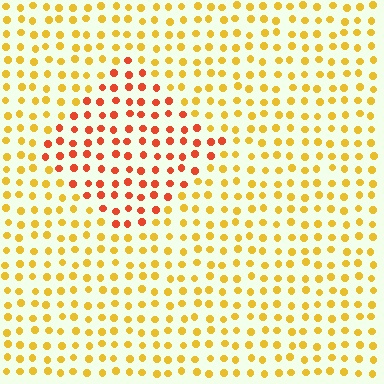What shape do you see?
I see a diamond.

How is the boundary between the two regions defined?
The boundary is defined purely by a slight shift in hue (about 38 degrees). Spacing, size, and orientation are identical on both sides.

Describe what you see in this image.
The image is filled with small yellow elements in a uniform arrangement. A diamond-shaped region is visible where the elements are tinted to a slightly different hue, forming a subtle color boundary.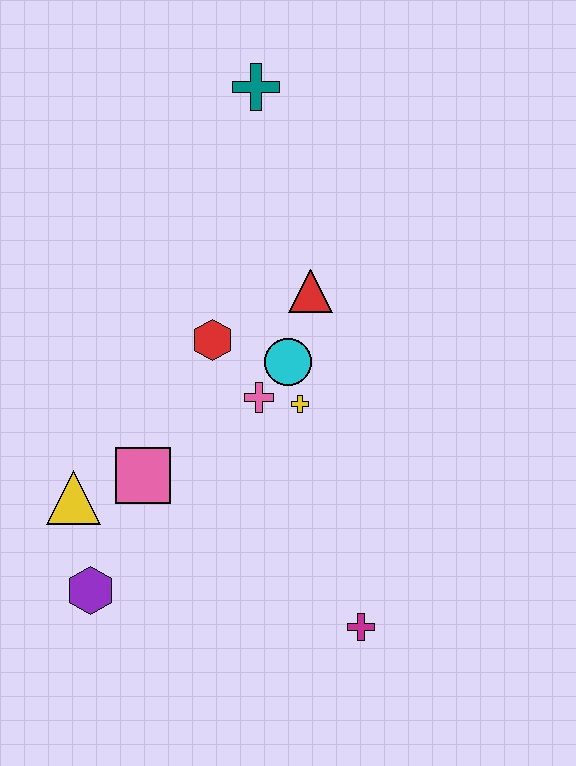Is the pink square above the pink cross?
No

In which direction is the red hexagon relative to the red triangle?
The red hexagon is to the left of the red triangle.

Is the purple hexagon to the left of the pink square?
Yes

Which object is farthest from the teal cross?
The magenta cross is farthest from the teal cross.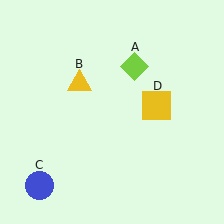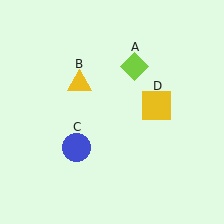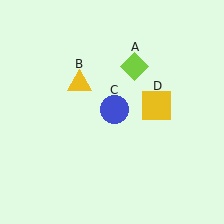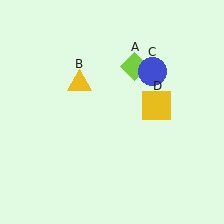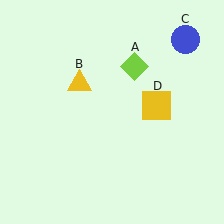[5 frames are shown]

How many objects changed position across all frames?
1 object changed position: blue circle (object C).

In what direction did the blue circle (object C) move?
The blue circle (object C) moved up and to the right.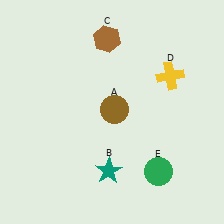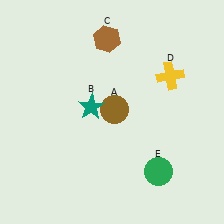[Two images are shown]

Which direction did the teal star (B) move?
The teal star (B) moved up.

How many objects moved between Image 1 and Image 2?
1 object moved between the two images.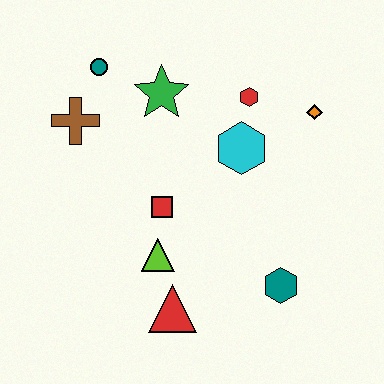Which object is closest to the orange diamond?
The red hexagon is closest to the orange diamond.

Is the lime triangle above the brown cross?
No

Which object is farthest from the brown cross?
The teal hexagon is farthest from the brown cross.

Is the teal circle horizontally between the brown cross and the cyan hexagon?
Yes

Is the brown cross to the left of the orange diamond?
Yes